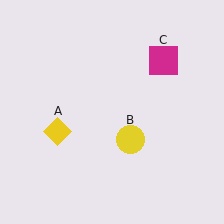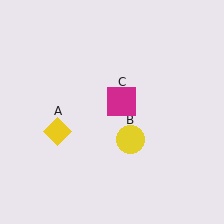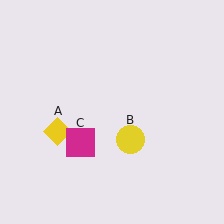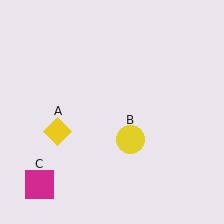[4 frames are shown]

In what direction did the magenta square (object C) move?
The magenta square (object C) moved down and to the left.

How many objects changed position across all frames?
1 object changed position: magenta square (object C).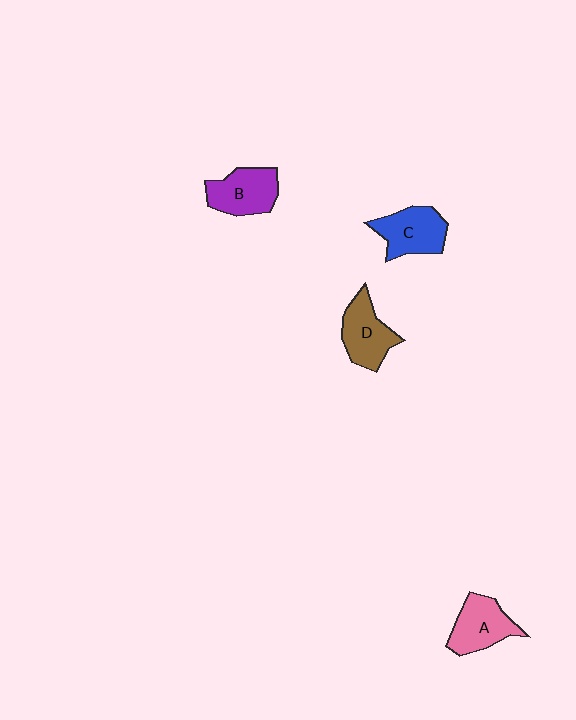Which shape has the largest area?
Shape C (blue).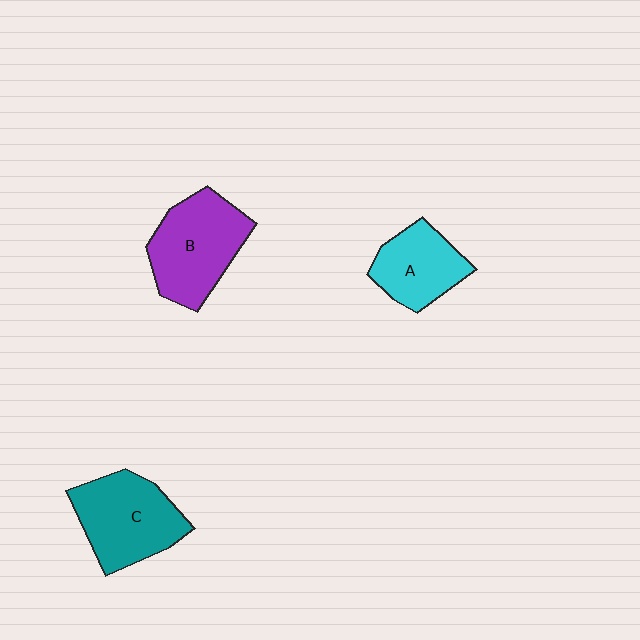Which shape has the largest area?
Shape B (purple).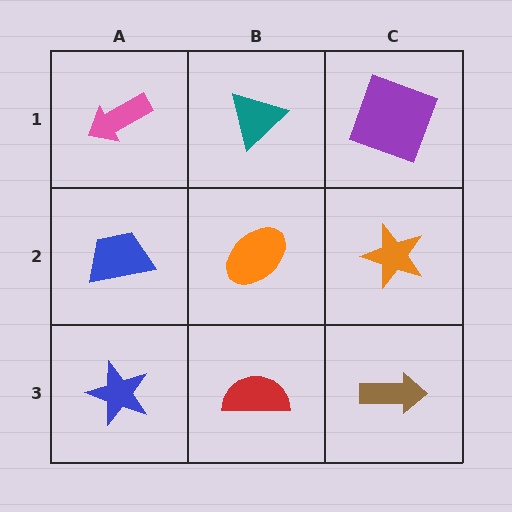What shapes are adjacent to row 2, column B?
A teal triangle (row 1, column B), a red semicircle (row 3, column B), a blue trapezoid (row 2, column A), an orange star (row 2, column C).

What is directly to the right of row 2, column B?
An orange star.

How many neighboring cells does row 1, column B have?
3.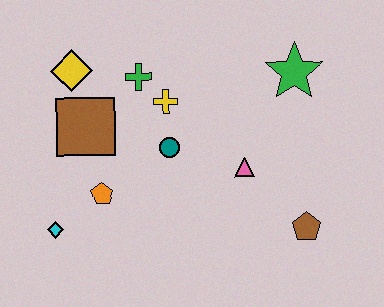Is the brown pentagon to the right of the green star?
Yes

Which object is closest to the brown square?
The yellow diamond is closest to the brown square.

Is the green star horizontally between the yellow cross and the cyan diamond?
No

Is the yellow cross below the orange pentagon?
No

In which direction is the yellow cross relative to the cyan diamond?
The yellow cross is above the cyan diamond.